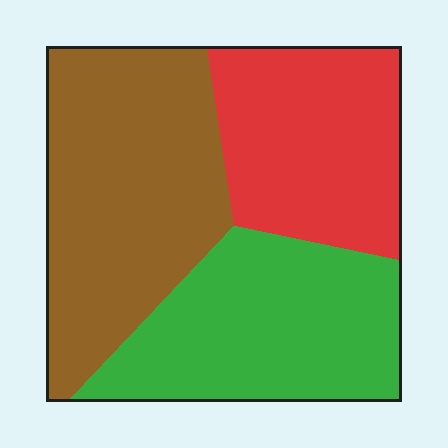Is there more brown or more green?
Brown.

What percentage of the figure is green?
Green takes up about one third (1/3) of the figure.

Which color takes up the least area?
Red, at roughly 30%.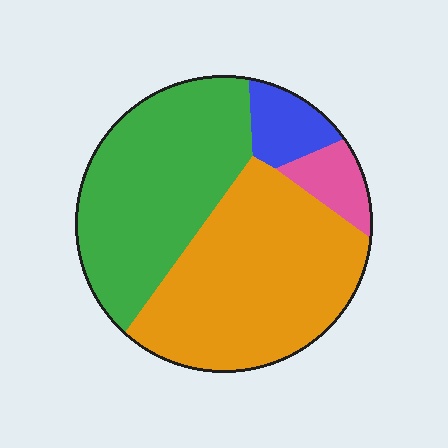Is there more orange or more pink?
Orange.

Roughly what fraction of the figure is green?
Green takes up about two fifths (2/5) of the figure.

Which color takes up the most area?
Orange, at roughly 45%.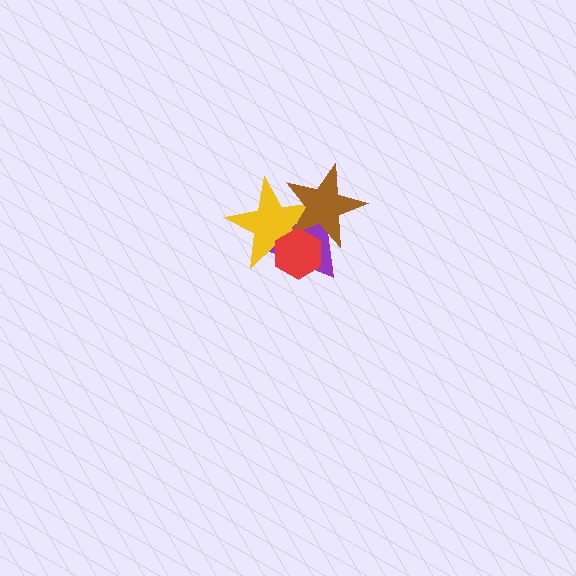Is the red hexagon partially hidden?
No, no other shape covers it.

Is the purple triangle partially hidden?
Yes, it is partially covered by another shape.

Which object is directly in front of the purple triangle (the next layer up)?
The yellow star is directly in front of the purple triangle.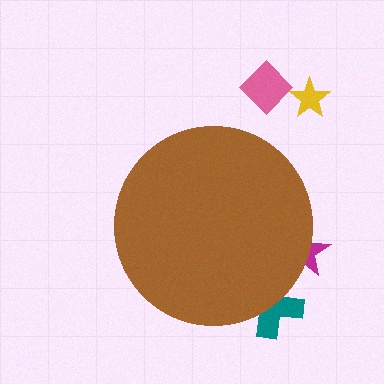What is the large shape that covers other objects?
A brown circle.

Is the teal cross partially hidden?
Yes, the teal cross is partially hidden behind the brown circle.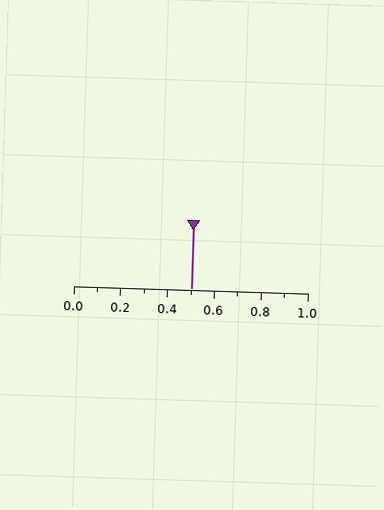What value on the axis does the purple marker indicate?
The marker indicates approximately 0.5.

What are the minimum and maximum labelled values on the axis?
The axis runs from 0.0 to 1.0.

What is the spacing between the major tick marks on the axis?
The major ticks are spaced 0.2 apart.